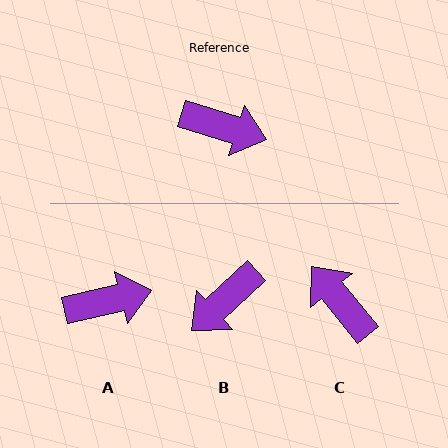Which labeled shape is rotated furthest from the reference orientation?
C, about 146 degrees away.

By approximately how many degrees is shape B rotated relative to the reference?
Approximately 120 degrees clockwise.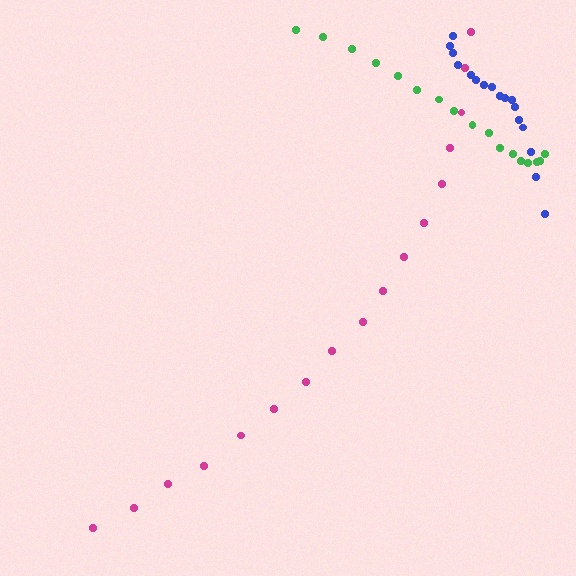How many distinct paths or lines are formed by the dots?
There are 3 distinct paths.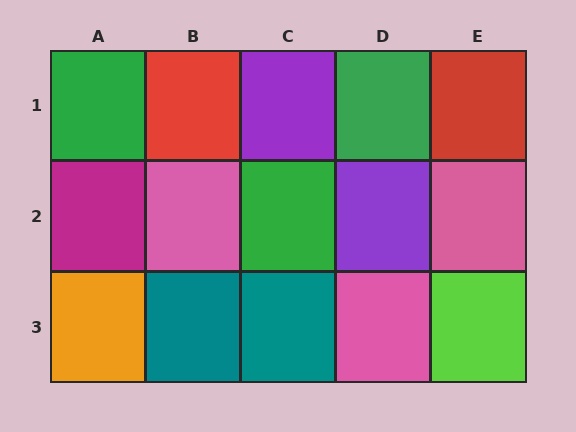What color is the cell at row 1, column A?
Green.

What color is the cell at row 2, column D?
Purple.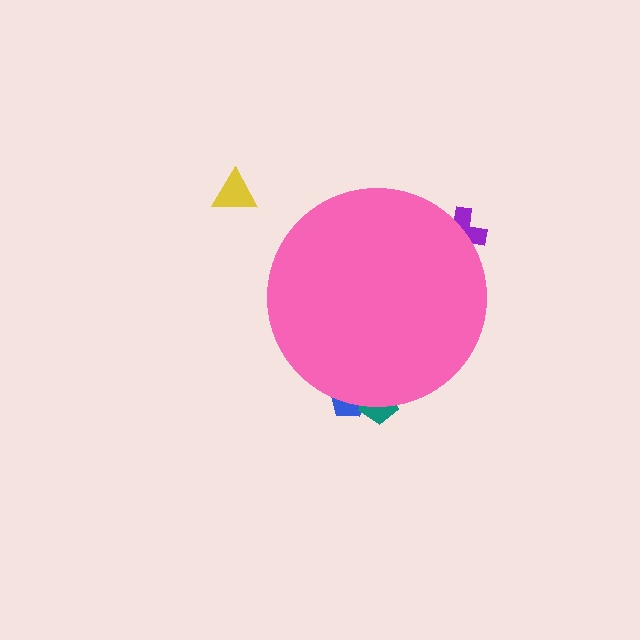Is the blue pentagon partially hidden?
Yes, the blue pentagon is partially hidden behind the pink circle.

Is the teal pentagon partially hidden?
Yes, the teal pentagon is partially hidden behind the pink circle.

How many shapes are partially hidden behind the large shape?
3 shapes are partially hidden.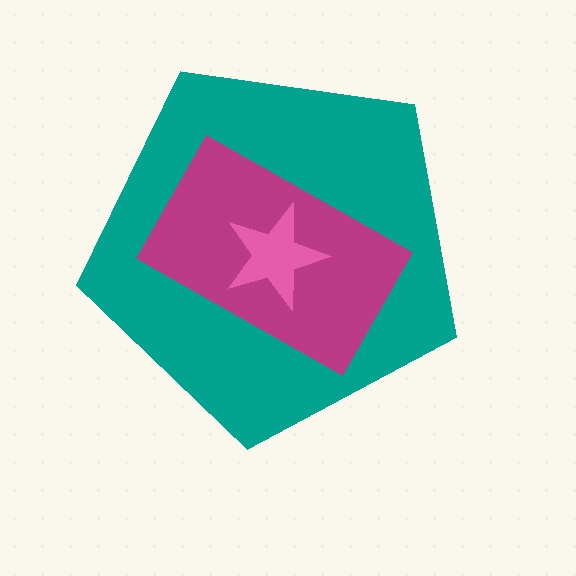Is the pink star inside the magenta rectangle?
Yes.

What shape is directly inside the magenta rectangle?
The pink star.